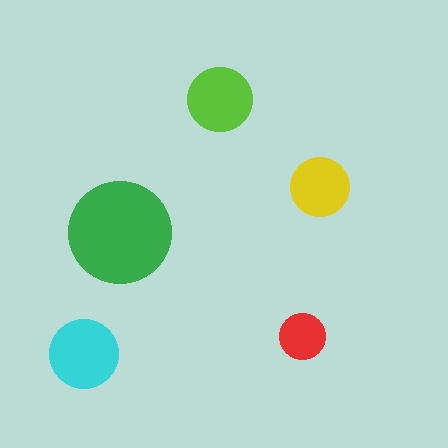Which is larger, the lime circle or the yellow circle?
The lime one.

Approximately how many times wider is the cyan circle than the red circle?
About 1.5 times wider.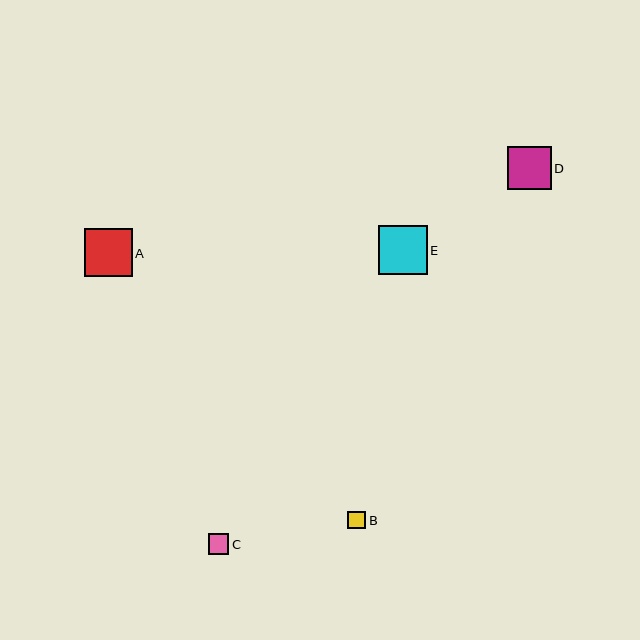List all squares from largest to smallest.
From largest to smallest: E, A, D, C, B.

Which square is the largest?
Square E is the largest with a size of approximately 48 pixels.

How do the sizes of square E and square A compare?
Square E and square A are approximately the same size.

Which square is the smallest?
Square B is the smallest with a size of approximately 18 pixels.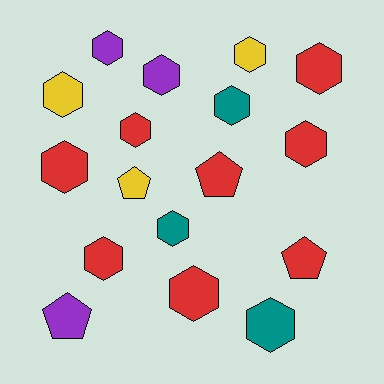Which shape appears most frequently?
Hexagon, with 13 objects.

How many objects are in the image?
There are 17 objects.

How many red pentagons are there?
There are 2 red pentagons.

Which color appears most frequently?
Red, with 8 objects.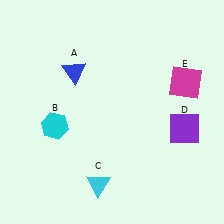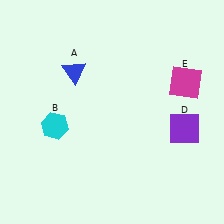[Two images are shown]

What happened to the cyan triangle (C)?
The cyan triangle (C) was removed in Image 2. It was in the bottom-left area of Image 1.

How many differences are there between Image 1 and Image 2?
There is 1 difference between the two images.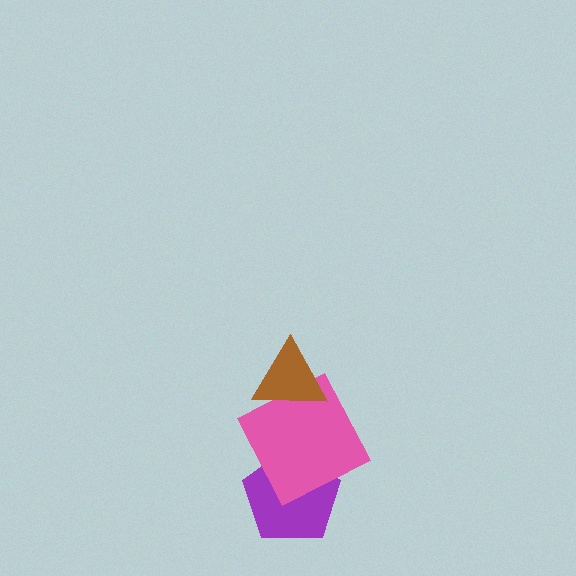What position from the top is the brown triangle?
The brown triangle is 1st from the top.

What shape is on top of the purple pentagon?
The pink square is on top of the purple pentagon.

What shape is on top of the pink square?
The brown triangle is on top of the pink square.